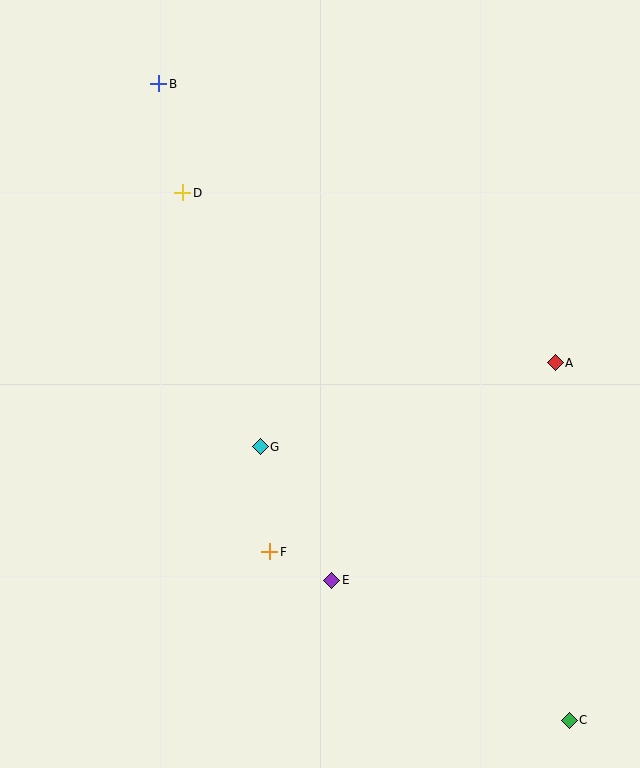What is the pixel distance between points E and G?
The distance between E and G is 151 pixels.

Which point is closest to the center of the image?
Point G at (260, 447) is closest to the center.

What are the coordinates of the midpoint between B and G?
The midpoint between B and G is at (210, 265).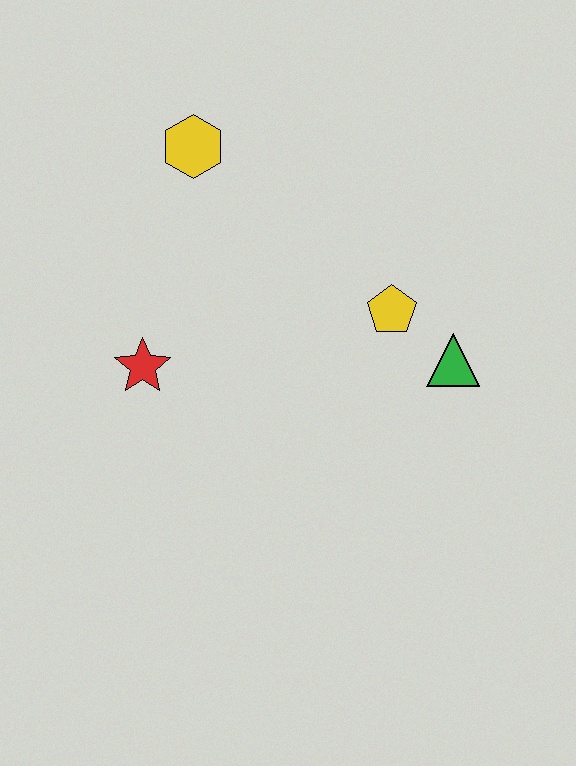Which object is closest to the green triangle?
The yellow pentagon is closest to the green triangle.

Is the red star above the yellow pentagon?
No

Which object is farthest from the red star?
The green triangle is farthest from the red star.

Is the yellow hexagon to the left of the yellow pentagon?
Yes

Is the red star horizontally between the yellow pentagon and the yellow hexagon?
No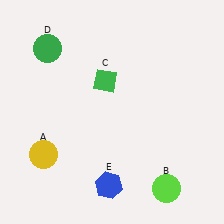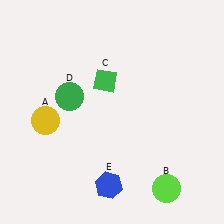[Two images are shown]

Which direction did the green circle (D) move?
The green circle (D) moved down.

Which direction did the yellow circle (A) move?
The yellow circle (A) moved up.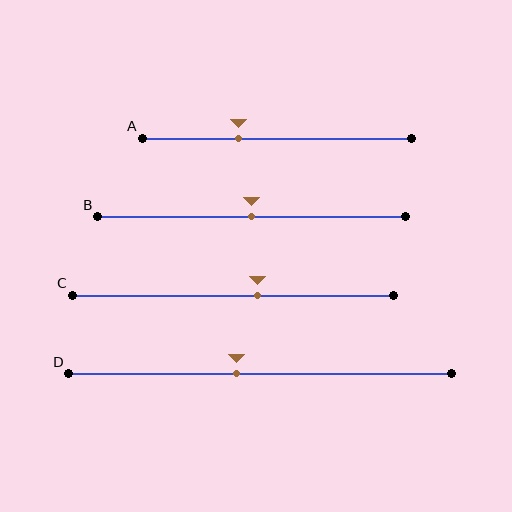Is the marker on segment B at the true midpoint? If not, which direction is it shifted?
Yes, the marker on segment B is at the true midpoint.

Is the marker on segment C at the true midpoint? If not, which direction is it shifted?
No, the marker on segment C is shifted to the right by about 8% of the segment length.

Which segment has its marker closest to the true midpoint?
Segment B has its marker closest to the true midpoint.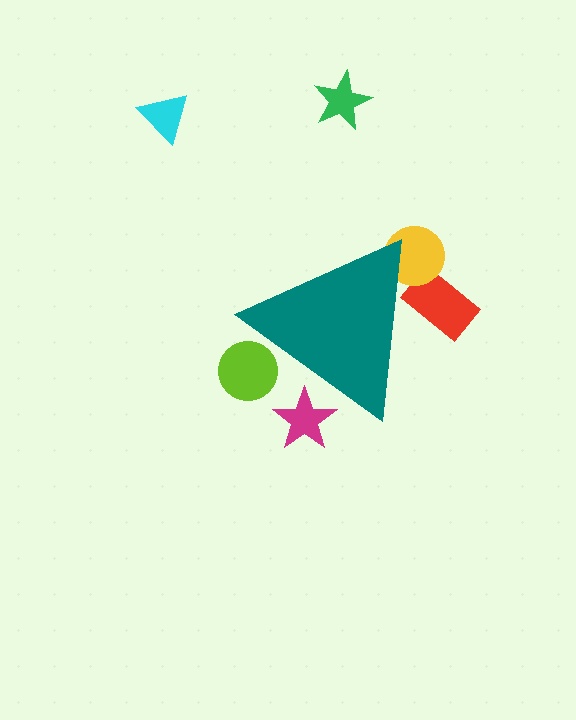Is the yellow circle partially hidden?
Yes, the yellow circle is partially hidden behind the teal triangle.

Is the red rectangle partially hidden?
Yes, the red rectangle is partially hidden behind the teal triangle.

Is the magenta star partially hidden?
Yes, the magenta star is partially hidden behind the teal triangle.